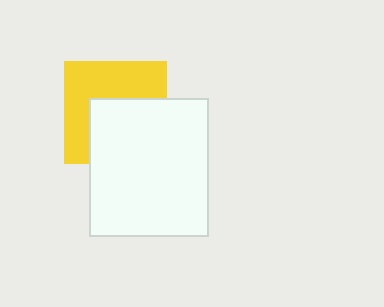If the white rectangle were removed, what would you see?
You would see the complete yellow square.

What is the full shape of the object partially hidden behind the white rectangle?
The partially hidden object is a yellow square.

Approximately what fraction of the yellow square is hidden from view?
Roughly 49% of the yellow square is hidden behind the white rectangle.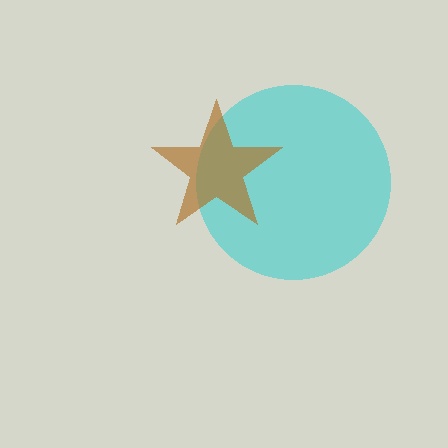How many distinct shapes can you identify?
There are 2 distinct shapes: a cyan circle, a brown star.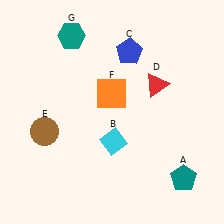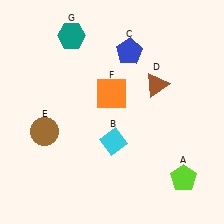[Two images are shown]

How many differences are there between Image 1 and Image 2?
There are 2 differences between the two images.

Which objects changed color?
A changed from teal to lime. D changed from red to brown.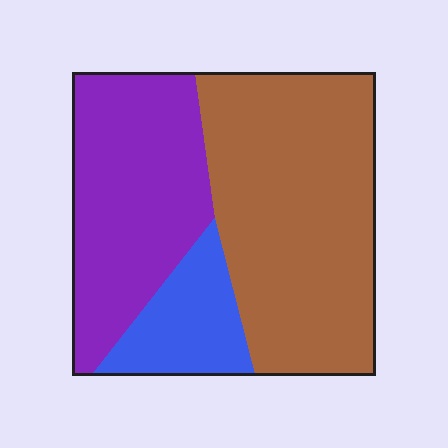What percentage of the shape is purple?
Purple covers about 35% of the shape.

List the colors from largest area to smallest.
From largest to smallest: brown, purple, blue.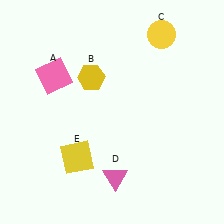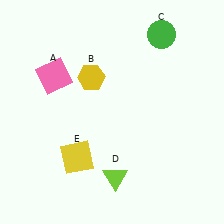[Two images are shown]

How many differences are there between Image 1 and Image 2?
There are 2 differences between the two images.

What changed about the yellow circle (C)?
In Image 1, C is yellow. In Image 2, it changed to green.